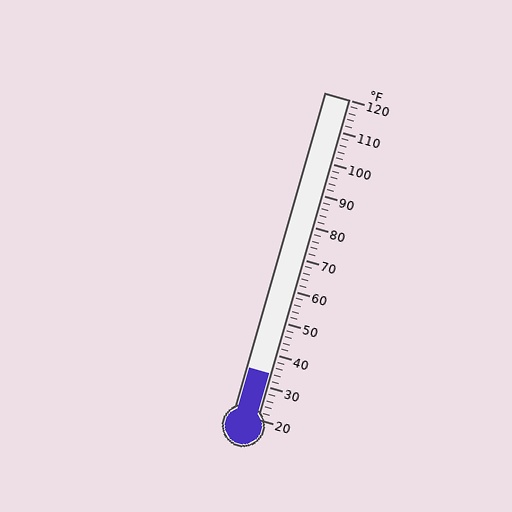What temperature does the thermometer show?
The thermometer shows approximately 34°F.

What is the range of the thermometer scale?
The thermometer scale ranges from 20°F to 120°F.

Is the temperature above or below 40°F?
The temperature is below 40°F.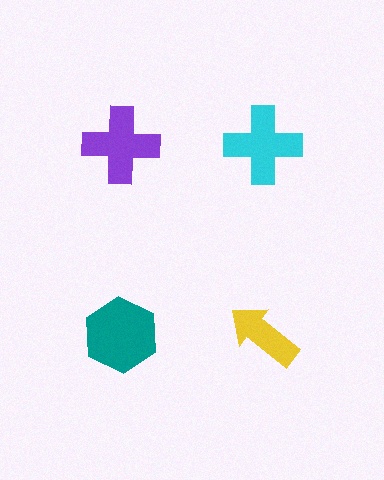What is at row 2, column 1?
A teal hexagon.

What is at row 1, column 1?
A purple cross.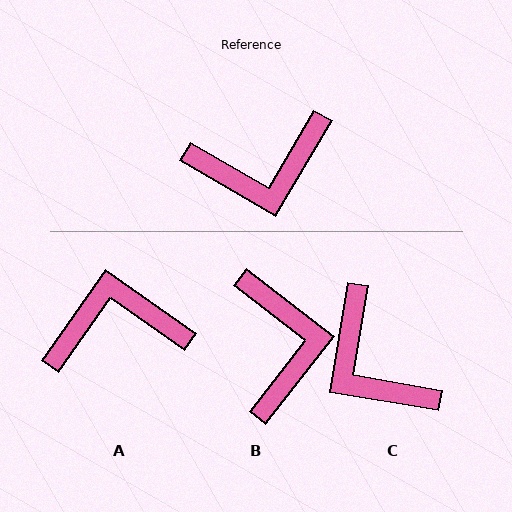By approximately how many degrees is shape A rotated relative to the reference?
Approximately 175 degrees counter-clockwise.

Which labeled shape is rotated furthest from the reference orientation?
A, about 175 degrees away.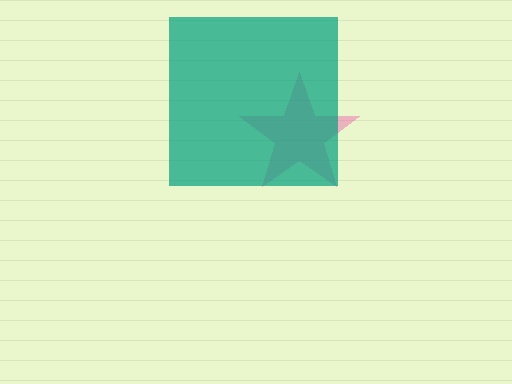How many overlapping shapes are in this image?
There are 2 overlapping shapes in the image.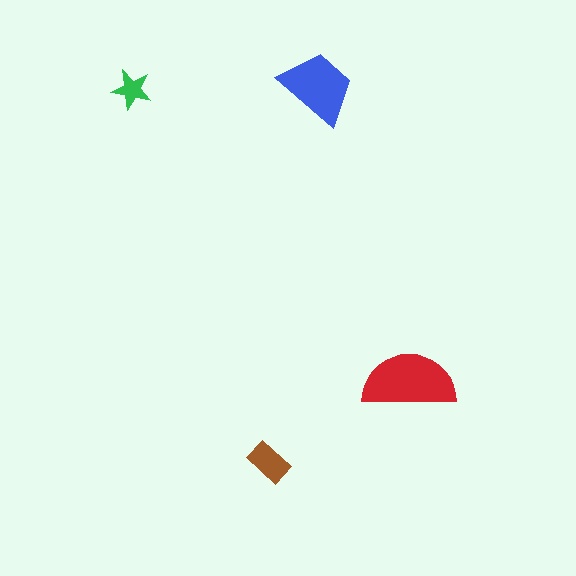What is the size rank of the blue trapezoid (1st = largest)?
2nd.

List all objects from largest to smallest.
The red semicircle, the blue trapezoid, the brown rectangle, the green star.